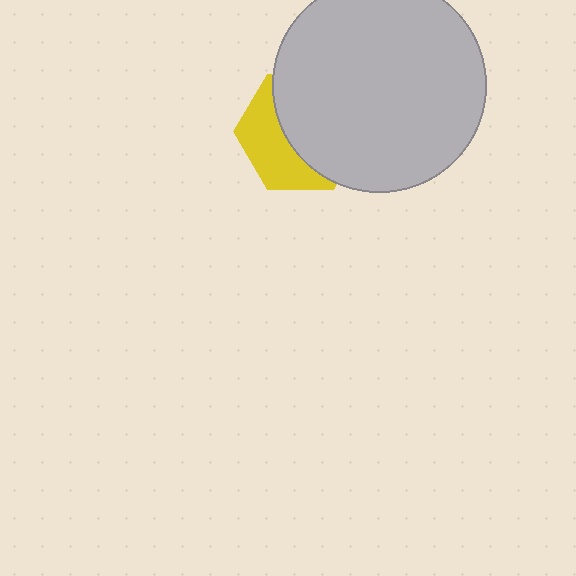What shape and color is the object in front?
The object in front is a light gray circle.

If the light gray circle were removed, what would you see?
You would see the complete yellow hexagon.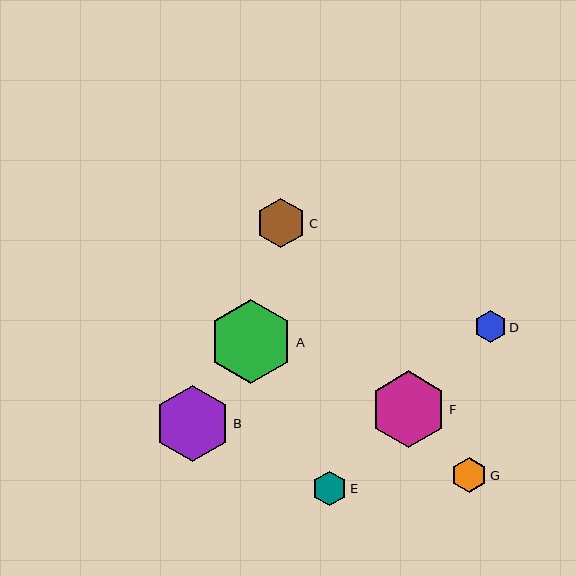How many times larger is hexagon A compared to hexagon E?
Hexagon A is approximately 2.4 times the size of hexagon E.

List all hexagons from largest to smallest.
From largest to smallest: A, F, B, C, G, E, D.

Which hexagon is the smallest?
Hexagon D is the smallest with a size of approximately 32 pixels.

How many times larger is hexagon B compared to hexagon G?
Hexagon B is approximately 2.1 times the size of hexagon G.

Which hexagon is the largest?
Hexagon A is the largest with a size of approximately 84 pixels.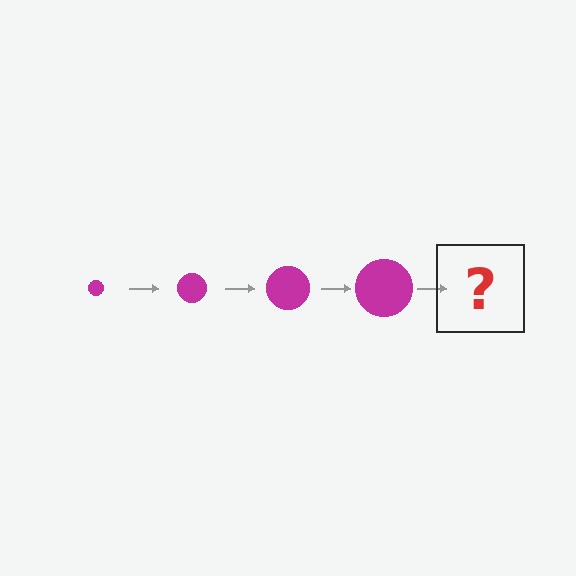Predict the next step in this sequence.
The next step is a magenta circle, larger than the previous one.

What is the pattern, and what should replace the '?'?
The pattern is that the circle gets progressively larger each step. The '?' should be a magenta circle, larger than the previous one.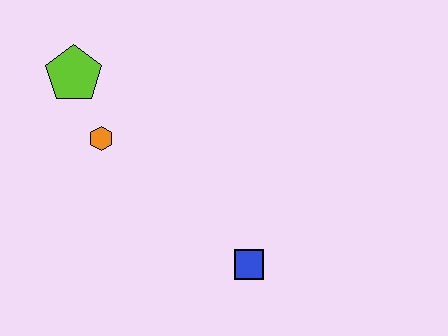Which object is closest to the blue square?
The orange hexagon is closest to the blue square.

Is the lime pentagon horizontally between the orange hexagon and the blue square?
No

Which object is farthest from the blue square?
The lime pentagon is farthest from the blue square.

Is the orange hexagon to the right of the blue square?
No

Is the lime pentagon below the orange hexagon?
No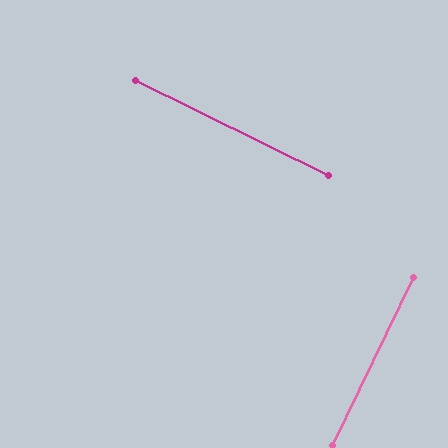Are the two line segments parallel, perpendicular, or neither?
Perpendicular — they meet at approximately 89°.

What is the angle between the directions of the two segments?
Approximately 89 degrees.